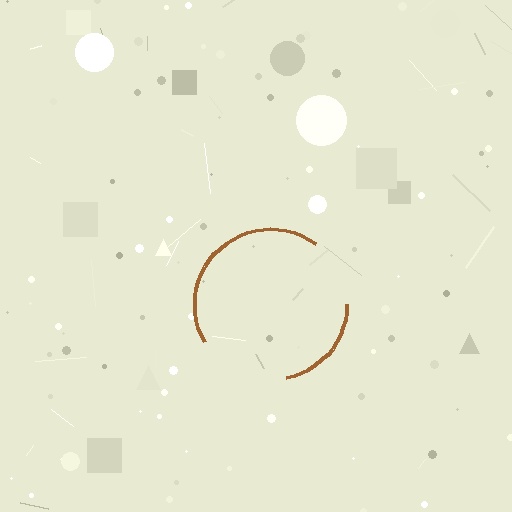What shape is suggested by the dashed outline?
The dashed outline suggests a circle.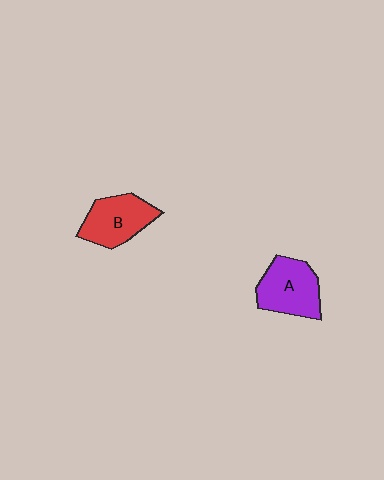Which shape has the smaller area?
Shape B (red).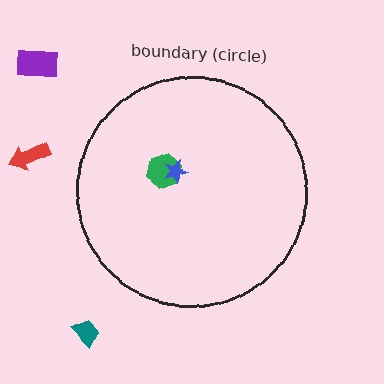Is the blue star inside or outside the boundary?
Inside.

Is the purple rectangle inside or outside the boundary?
Outside.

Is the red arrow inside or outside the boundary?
Outside.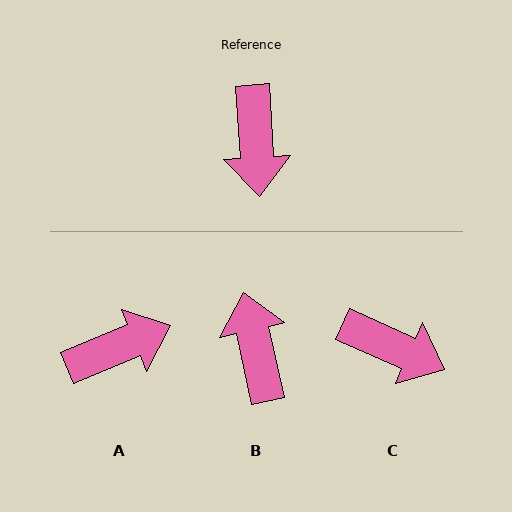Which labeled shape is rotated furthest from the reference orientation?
B, about 171 degrees away.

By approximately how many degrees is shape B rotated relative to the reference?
Approximately 171 degrees clockwise.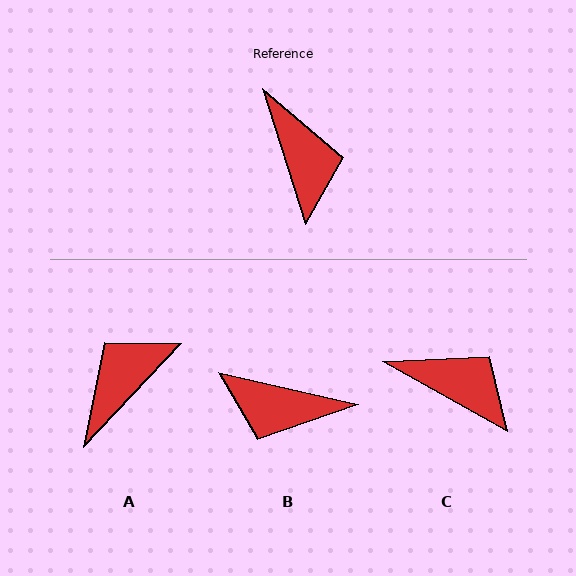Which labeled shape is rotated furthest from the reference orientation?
B, about 120 degrees away.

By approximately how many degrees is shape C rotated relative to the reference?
Approximately 43 degrees counter-clockwise.